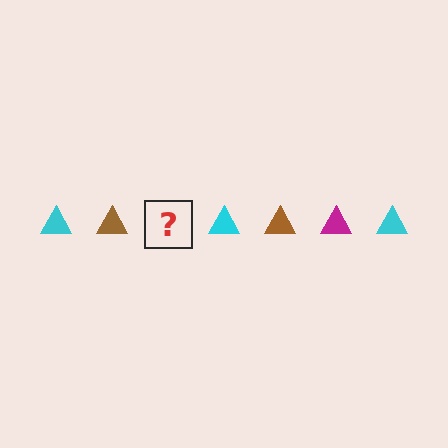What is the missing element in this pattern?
The missing element is a magenta triangle.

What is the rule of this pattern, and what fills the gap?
The rule is that the pattern cycles through cyan, brown, magenta triangles. The gap should be filled with a magenta triangle.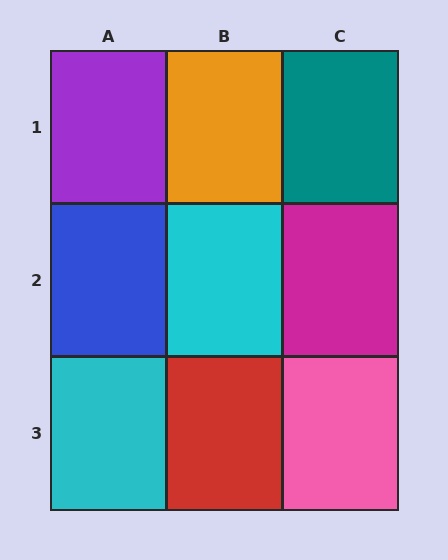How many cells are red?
1 cell is red.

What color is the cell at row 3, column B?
Red.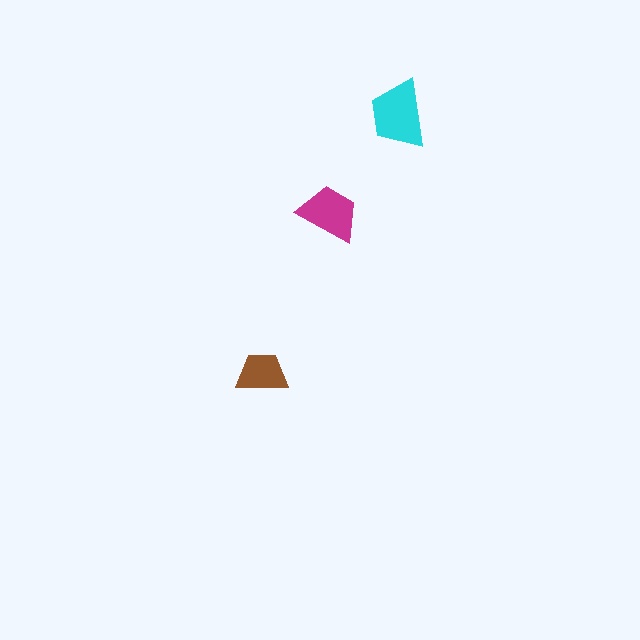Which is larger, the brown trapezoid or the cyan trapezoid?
The cyan one.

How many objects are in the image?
There are 3 objects in the image.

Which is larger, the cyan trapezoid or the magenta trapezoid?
The cyan one.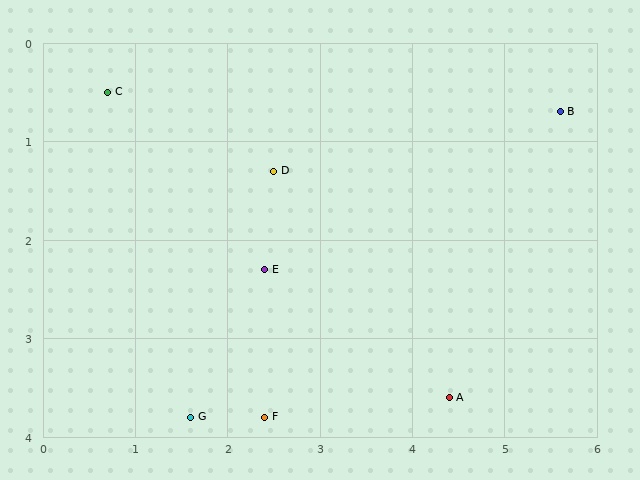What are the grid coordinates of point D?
Point D is at approximately (2.5, 1.3).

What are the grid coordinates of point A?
Point A is at approximately (4.4, 3.6).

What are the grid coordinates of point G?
Point G is at approximately (1.6, 3.8).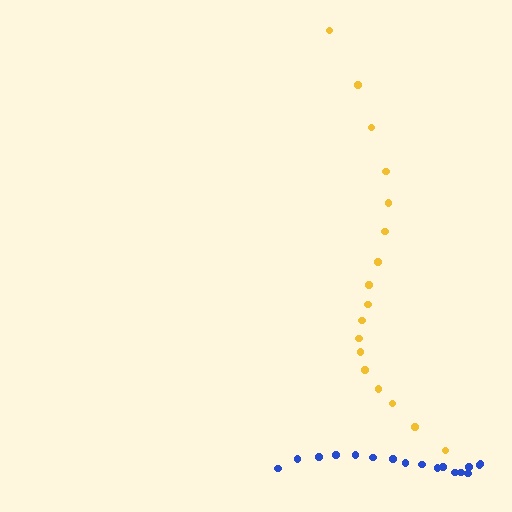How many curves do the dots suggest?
There are 2 distinct paths.